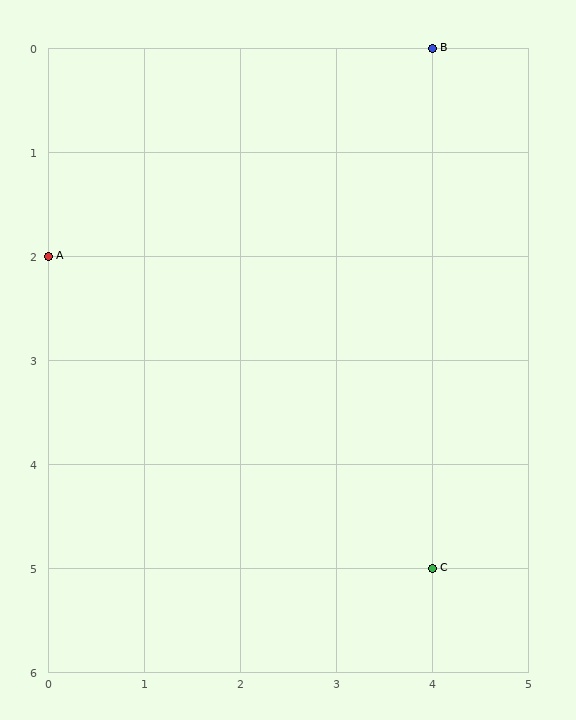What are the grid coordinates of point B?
Point B is at grid coordinates (4, 0).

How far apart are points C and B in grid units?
Points C and B are 5 rows apart.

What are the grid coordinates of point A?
Point A is at grid coordinates (0, 2).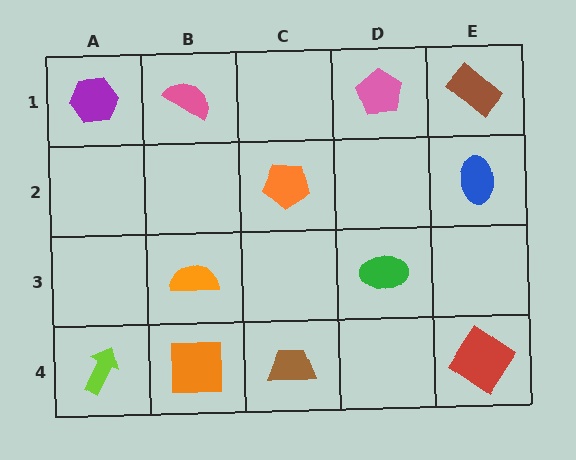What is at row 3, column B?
An orange semicircle.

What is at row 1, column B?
A pink semicircle.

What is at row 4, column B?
An orange square.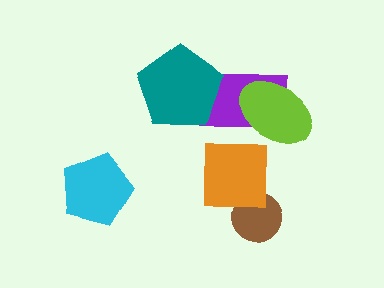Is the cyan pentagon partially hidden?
No, no other shape covers it.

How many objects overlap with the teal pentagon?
1 object overlaps with the teal pentagon.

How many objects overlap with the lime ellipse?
1 object overlaps with the lime ellipse.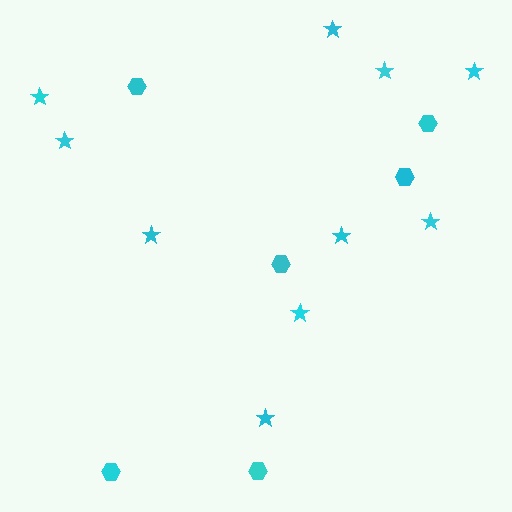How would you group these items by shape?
There are 2 groups: one group of stars (10) and one group of hexagons (6).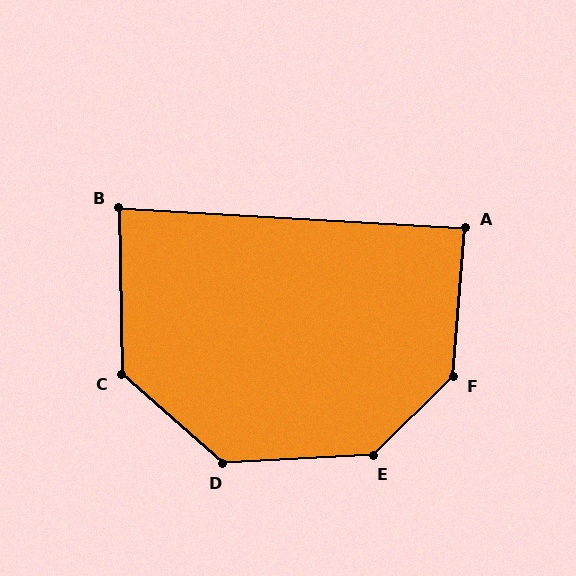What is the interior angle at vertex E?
Approximately 139 degrees (obtuse).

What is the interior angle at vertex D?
Approximately 135 degrees (obtuse).